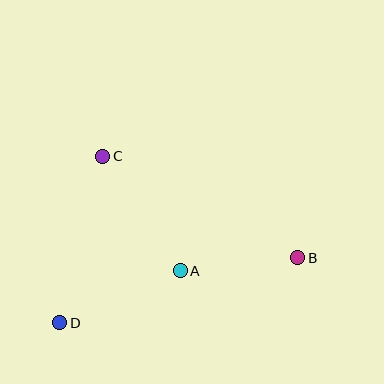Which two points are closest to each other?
Points A and B are closest to each other.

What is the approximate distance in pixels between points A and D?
The distance between A and D is approximately 131 pixels.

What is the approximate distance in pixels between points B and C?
The distance between B and C is approximately 220 pixels.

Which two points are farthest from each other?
Points B and D are farthest from each other.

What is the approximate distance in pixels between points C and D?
The distance between C and D is approximately 172 pixels.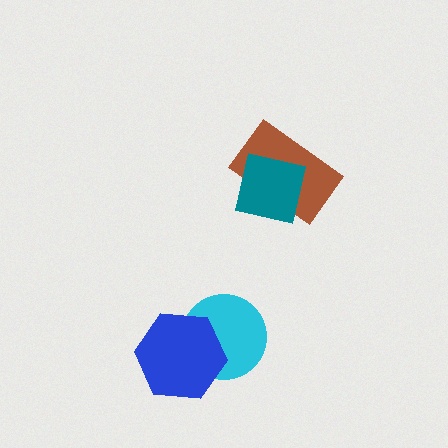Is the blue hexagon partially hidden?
No, no other shape covers it.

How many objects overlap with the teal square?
1 object overlaps with the teal square.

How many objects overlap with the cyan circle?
1 object overlaps with the cyan circle.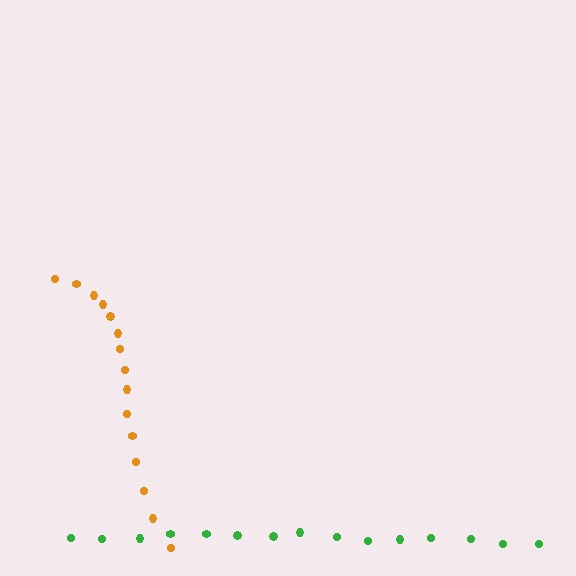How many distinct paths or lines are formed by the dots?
There are 2 distinct paths.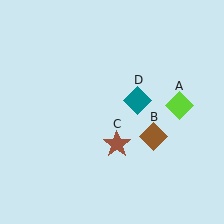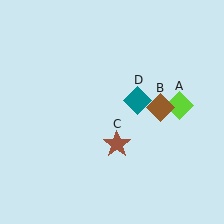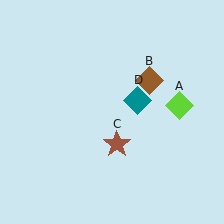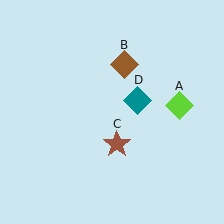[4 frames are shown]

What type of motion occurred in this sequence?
The brown diamond (object B) rotated counterclockwise around the center of the scene.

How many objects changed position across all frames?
1 object changed position: brown diamond (object B).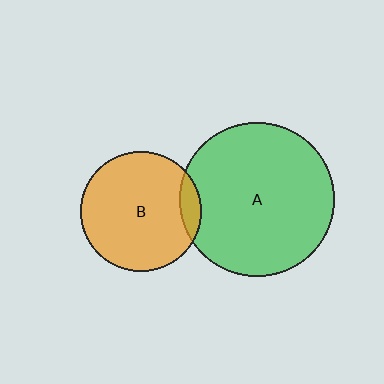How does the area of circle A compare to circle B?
Approximately 1.6 times.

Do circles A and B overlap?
Yes.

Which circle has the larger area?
Circle A (green).